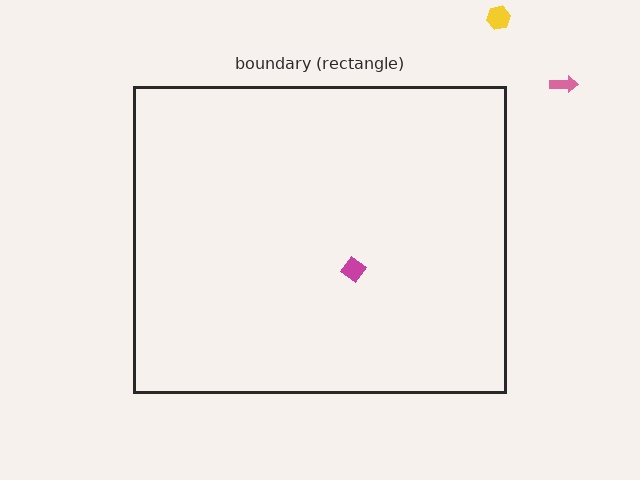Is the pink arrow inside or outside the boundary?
Outside.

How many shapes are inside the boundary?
1 inside, 2 outside.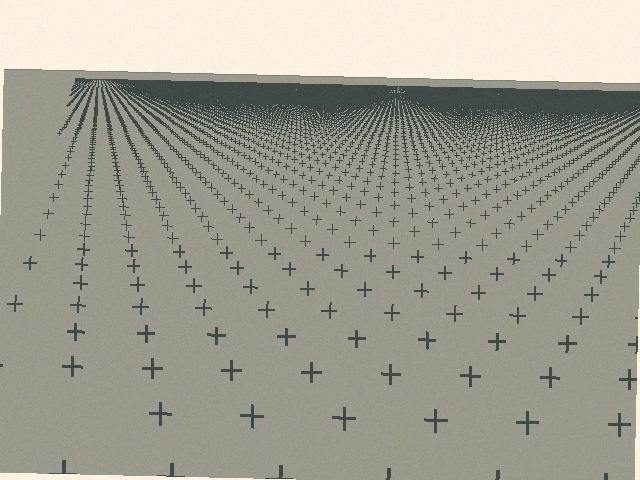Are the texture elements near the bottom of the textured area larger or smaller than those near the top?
Larger. Near the bottom, elements are closer to the viewer and appear at a bigger on-screen size.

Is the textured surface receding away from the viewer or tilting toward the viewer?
The surface is receding away from the viewer. Texture elements get smaller and denser toward the top.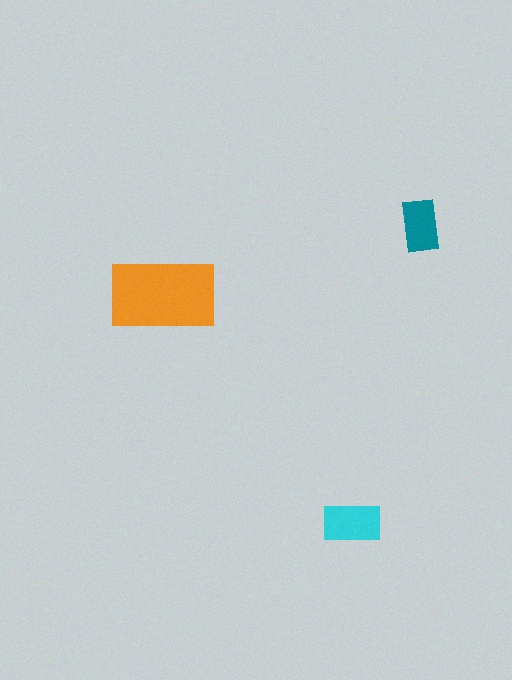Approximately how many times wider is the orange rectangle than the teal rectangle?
About 2 times wider.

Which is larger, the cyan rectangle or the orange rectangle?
The orange one.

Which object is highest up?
The teal rectangle is topmost.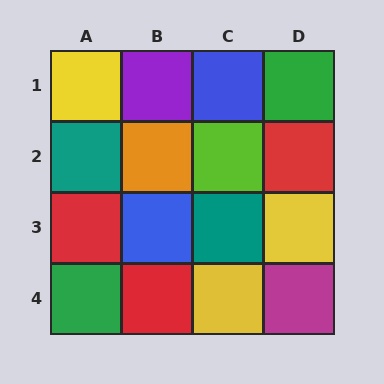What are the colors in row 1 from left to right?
Yellow, purple, blue, green.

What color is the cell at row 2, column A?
Teal.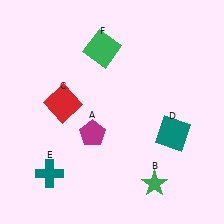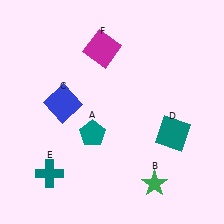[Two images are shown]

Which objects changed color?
A changed from magenta to teal. C changed from red to blue. F changed from green to magenta.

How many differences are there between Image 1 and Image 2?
There are 3 differences between the two images.